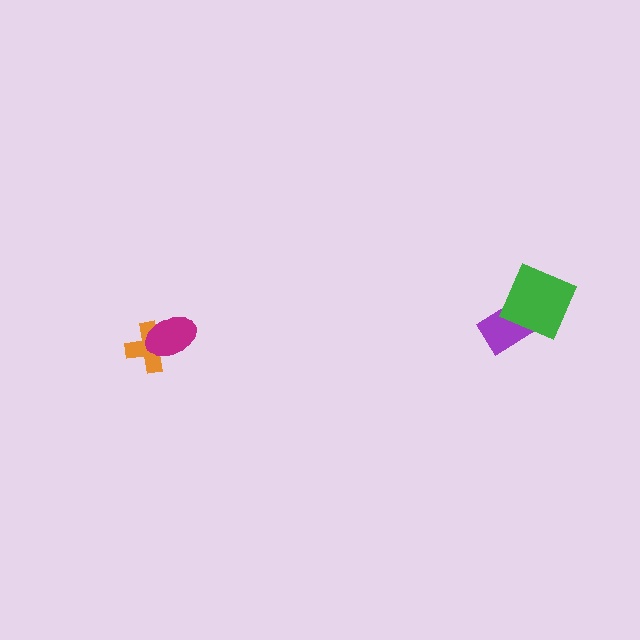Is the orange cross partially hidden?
Yes, it is partially covered by another shape.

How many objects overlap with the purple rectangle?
1 object overlaps with the purple rectangle.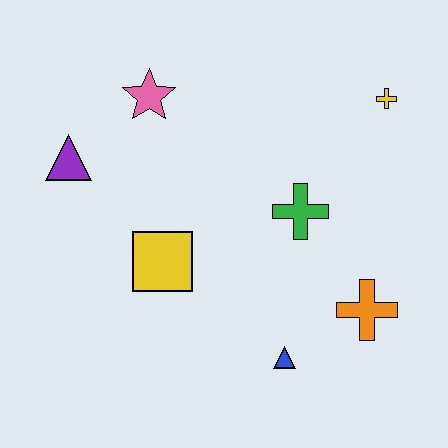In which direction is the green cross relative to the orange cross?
The green cross is above the orange cross.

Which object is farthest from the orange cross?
The purple triangle is farthest from the orange cross.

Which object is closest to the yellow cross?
The green cross is closest to the yellow cross.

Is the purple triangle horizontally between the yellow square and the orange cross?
No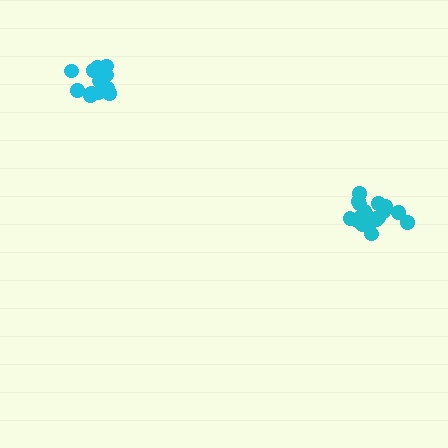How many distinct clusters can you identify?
There are 2 distinct clusters.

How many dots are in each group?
Group 1: 14 dots, Group 2: 19 dots (33 total).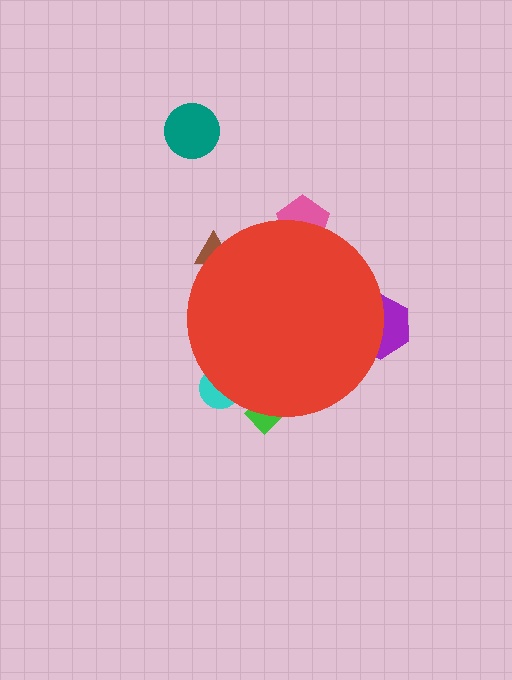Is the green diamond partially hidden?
Yes, the green diamond is partially hidden behind the red circle.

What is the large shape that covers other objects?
A red circle.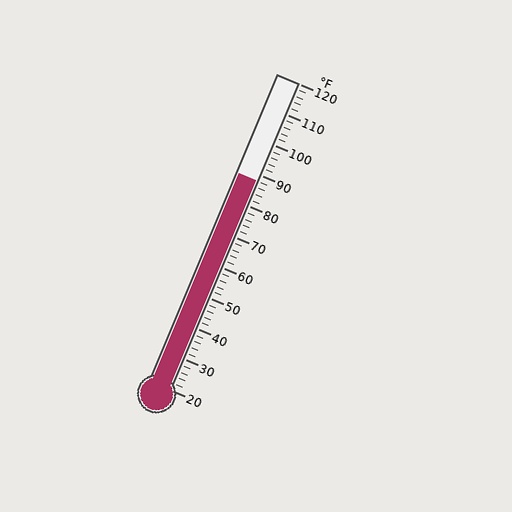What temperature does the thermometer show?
The thermometer shows approximately 88°F.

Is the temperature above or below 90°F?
The temperature is below 90°F.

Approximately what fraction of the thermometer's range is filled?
The thermometer is filled to approximately 70% of its range.